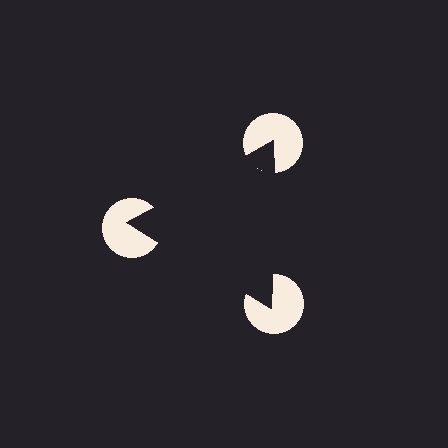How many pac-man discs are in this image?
There are 3 — one at each vertex of the illusory triangle.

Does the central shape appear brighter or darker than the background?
It typically appears slightly darker than the background, even though no actual brightness change is drawn.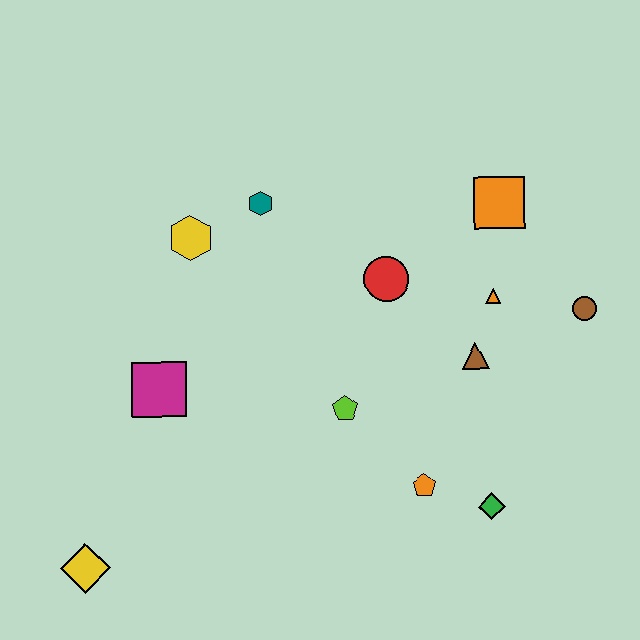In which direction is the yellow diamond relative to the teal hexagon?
The yellow diamond is below the teal hexagon.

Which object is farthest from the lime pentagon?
The yellow diamond is farthest from the lime pentagon.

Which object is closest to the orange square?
The orange triangle is closest to the orange square.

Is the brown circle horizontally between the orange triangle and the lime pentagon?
No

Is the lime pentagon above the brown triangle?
No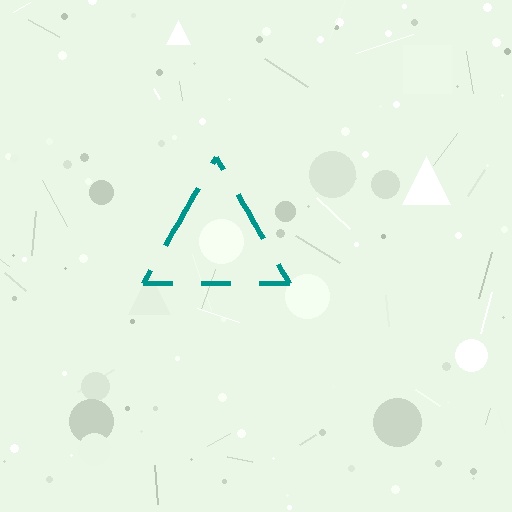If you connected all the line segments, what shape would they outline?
They would outline a triangle.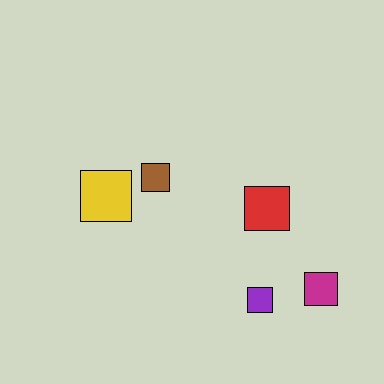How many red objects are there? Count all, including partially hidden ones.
There is 1 red object.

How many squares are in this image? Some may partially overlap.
There are 5 squares.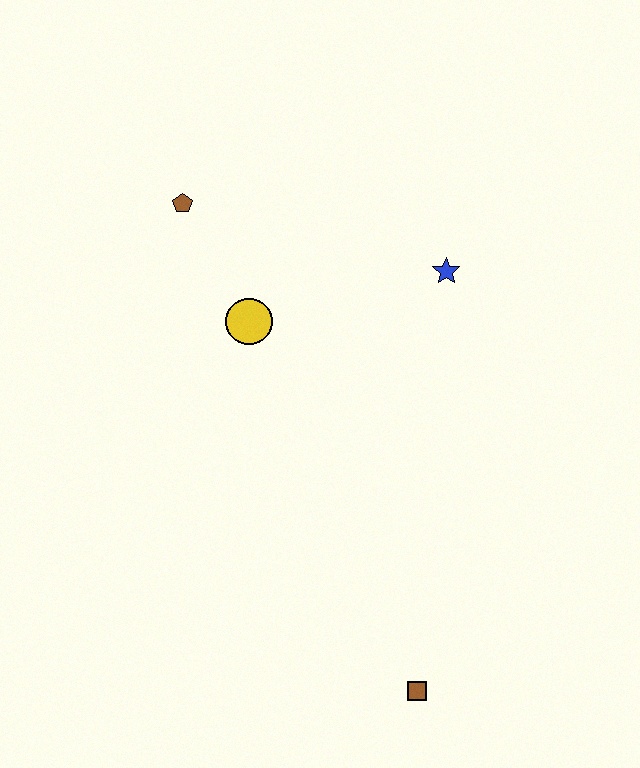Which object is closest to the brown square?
The yellow circle is closest to the brown square.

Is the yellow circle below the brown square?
No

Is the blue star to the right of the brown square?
Yes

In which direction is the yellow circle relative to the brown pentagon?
The yellow circle is below the brown pentagon.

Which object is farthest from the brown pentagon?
The brown square is farthest from the brown pentagon.